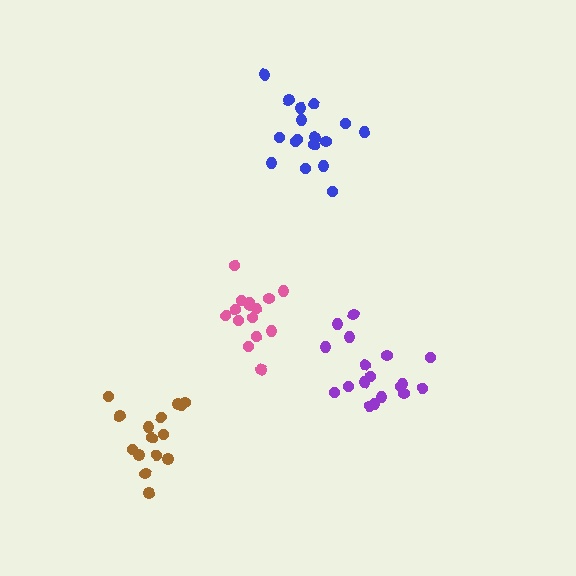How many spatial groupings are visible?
There are 4 spatial groupings.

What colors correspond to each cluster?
The clusters are colored: brown, pink, blue, purple.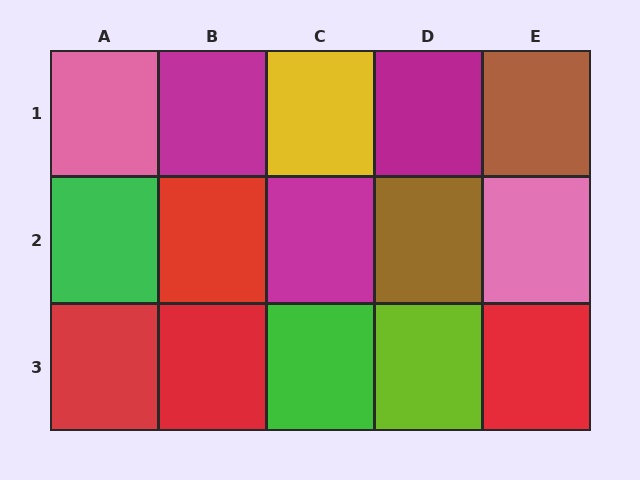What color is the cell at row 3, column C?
Green.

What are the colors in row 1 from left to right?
Pink, magenta, yellow, magenta, brown.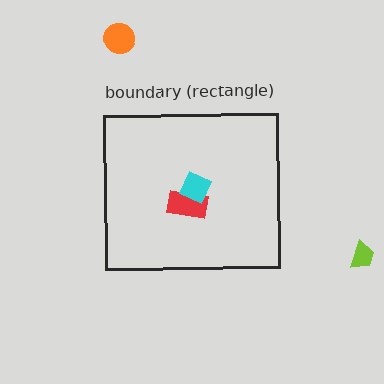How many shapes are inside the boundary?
2 inside, 2 outside.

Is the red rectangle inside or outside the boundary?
Inside.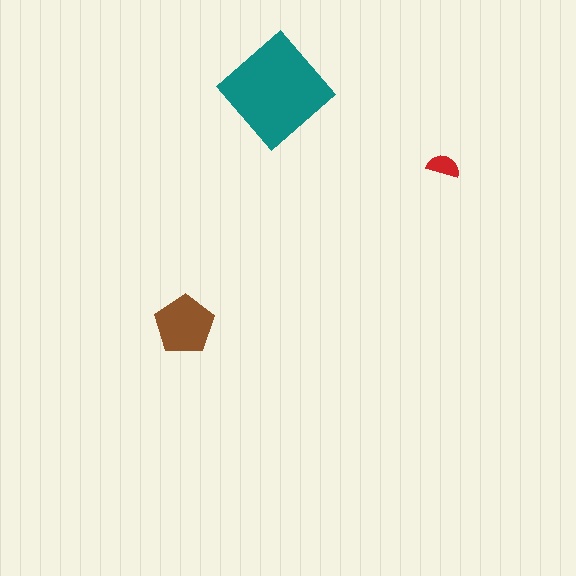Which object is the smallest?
The red semicircle.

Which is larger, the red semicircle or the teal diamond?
The teal diamond.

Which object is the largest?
The teal diamond.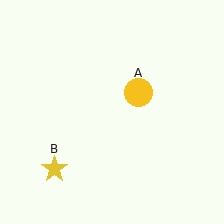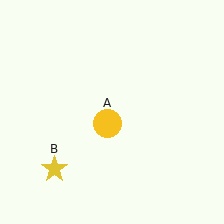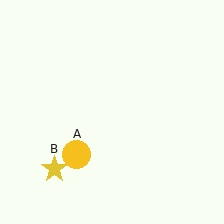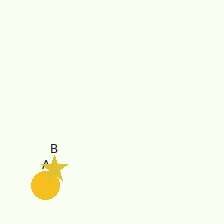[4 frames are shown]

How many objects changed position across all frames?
1 object changed position: yellow circle (object A).